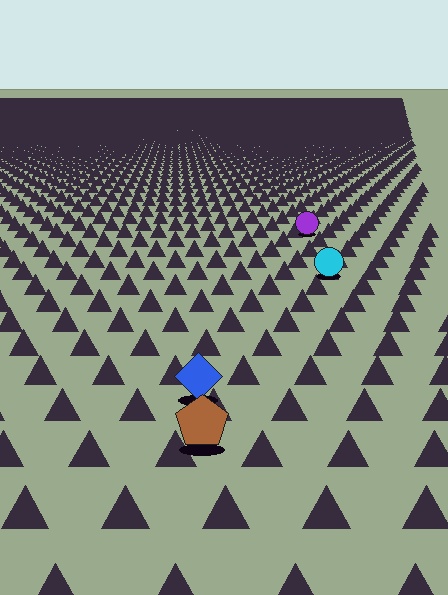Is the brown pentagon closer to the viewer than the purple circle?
Yes. The brown pentagon is closer — you can tell from the texture gradient: the ground texture is coarser near it.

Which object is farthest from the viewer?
The purple circle is farthest from the viewer. It appears smaller and the ground texture around it is denser.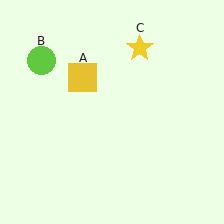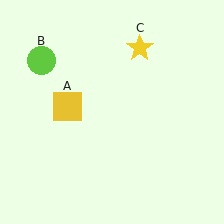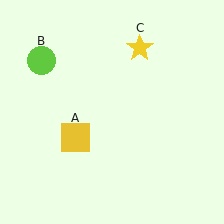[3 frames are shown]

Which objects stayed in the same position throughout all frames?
Lime circle (object B) and yellow star (object C) remained stationary.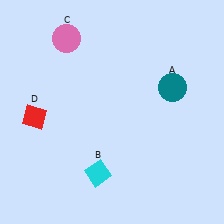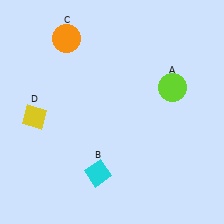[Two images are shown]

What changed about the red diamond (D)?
In Image 1, D is red. In Image 2, it changed to yellow.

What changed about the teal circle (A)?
In Image 1, A is teal. In Image 2, it changed to lime.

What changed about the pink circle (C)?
In Image 1, C is pink. In Image 2, it changed to orange.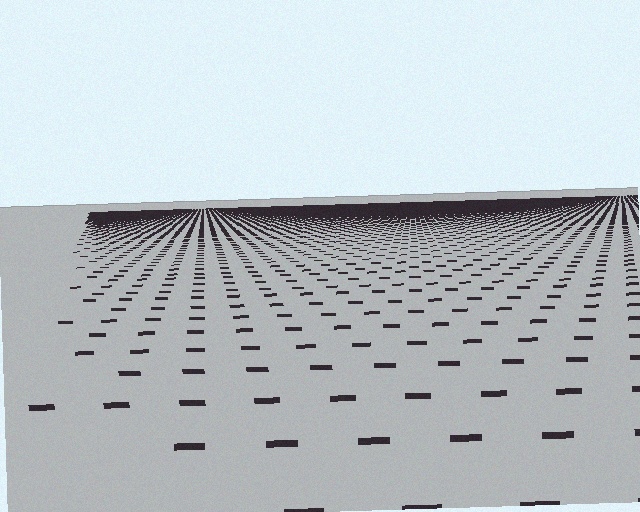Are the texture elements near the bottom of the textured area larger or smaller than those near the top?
Larger. Near the bottom, elements are closer to the viewer and appear at a bigger on-screen size.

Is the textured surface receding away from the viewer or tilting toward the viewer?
The surface is receding away from the viewer. Texture elements get smaller and denser toward the top.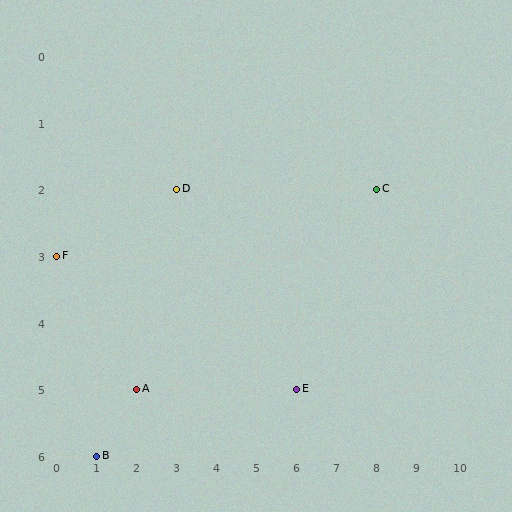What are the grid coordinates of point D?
Point D is at grid coordinates (3, 2).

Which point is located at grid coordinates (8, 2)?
Point C is at (8, 2).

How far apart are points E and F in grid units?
Points E and F are 6 columns and 2 rows apart (about 6.3 grid units diagonally).